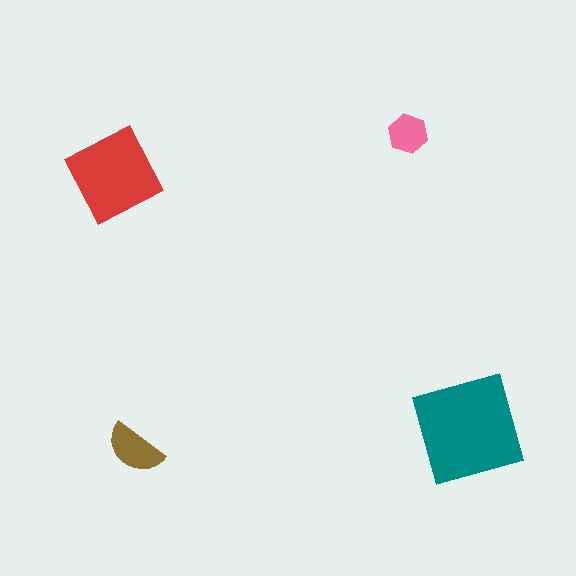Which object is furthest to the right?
The teal square is rightmost.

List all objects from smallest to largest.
The pink hexagon, the brown semicircle, the red diamond, the teal square.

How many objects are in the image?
There are 4 objects in the image.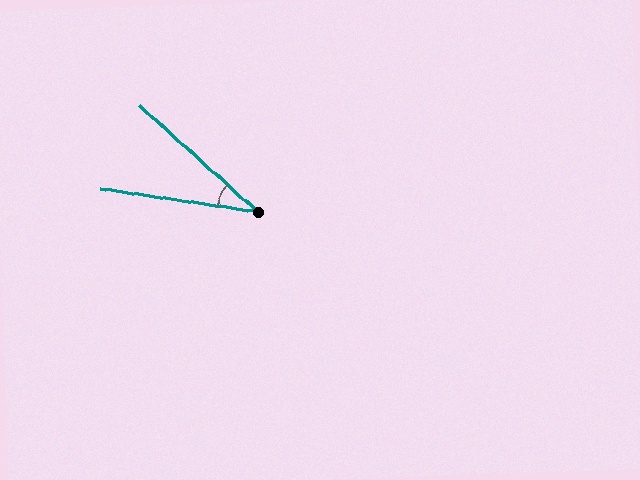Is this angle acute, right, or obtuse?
It is acute.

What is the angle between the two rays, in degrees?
Approximately 33 degrees.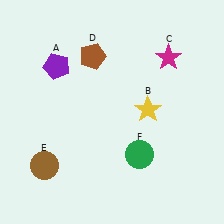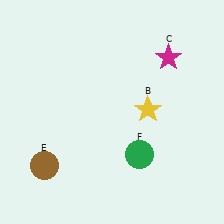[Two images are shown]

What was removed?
The brown pentagon (D), the purple pentagon (A) were removed in Image 2.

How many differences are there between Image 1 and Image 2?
There are 2 differences between the two images.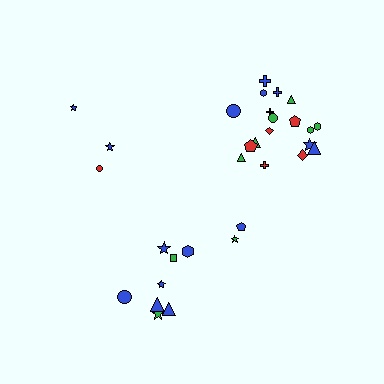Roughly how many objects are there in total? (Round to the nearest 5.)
Roughly 30 objects in total.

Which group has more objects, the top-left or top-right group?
The top-right group.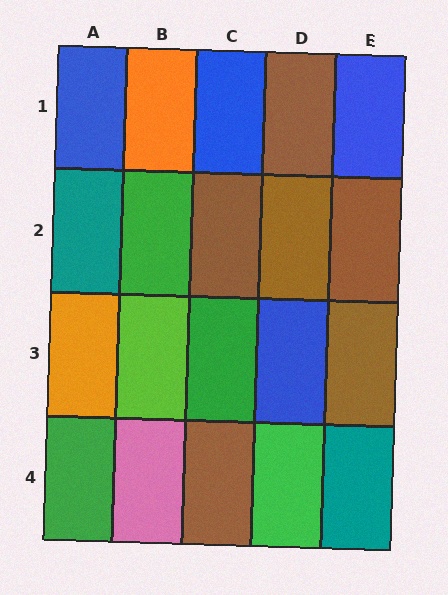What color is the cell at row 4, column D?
Green.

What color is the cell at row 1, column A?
Blue.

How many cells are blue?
4 cells are blue.